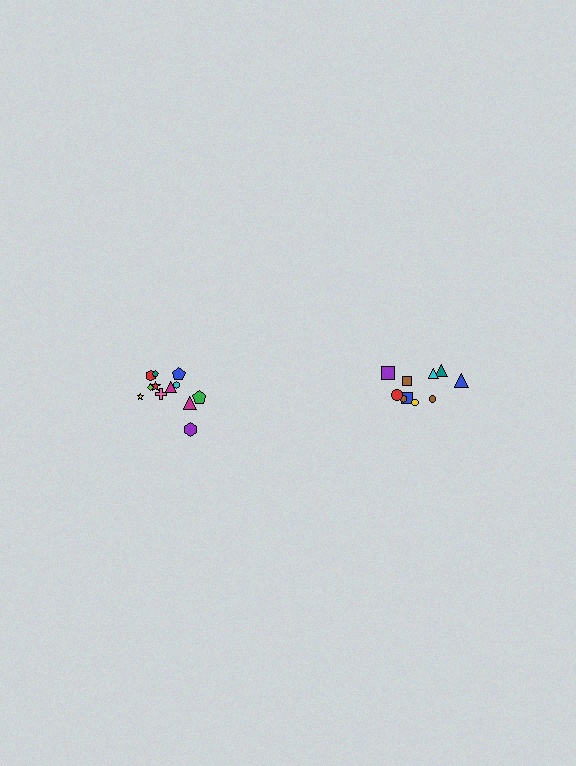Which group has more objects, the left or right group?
The left group.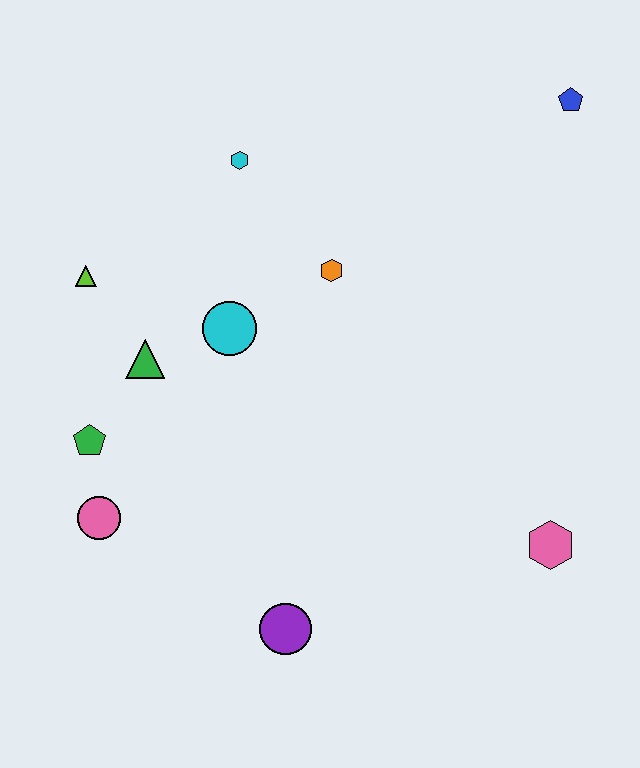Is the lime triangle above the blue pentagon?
No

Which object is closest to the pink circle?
The green pentagon is closest to the pink circle.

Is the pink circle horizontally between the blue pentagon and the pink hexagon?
No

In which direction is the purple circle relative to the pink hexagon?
The purple circle is to the left of the pink hexagon.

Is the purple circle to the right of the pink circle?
Yes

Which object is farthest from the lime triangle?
The pink hexagon is farthest from the lime triangle.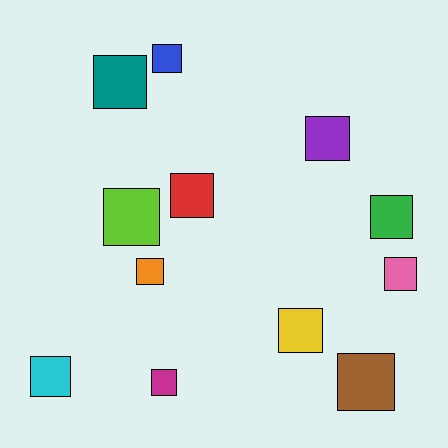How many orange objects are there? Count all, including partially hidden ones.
There is 1 orange object.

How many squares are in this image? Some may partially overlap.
There are 12 squares.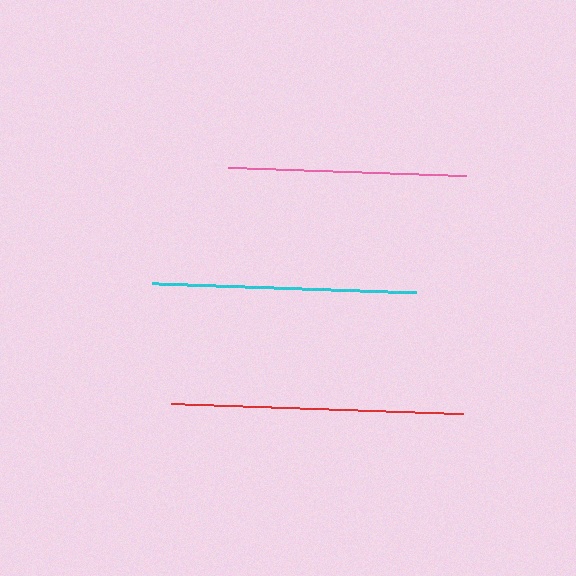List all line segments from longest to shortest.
From longest to shortest: red, cyan, pink.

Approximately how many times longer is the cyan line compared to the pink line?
The cyan line is approximately 1.1 times the length of the pink line.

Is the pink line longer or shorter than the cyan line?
The cyan line is longer than the pink line.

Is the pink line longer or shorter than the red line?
The red line is longer than the pink line.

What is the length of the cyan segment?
The cyan segment is approximately 264 pixels long.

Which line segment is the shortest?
The pink line is the shortest at approximately 238 pixels.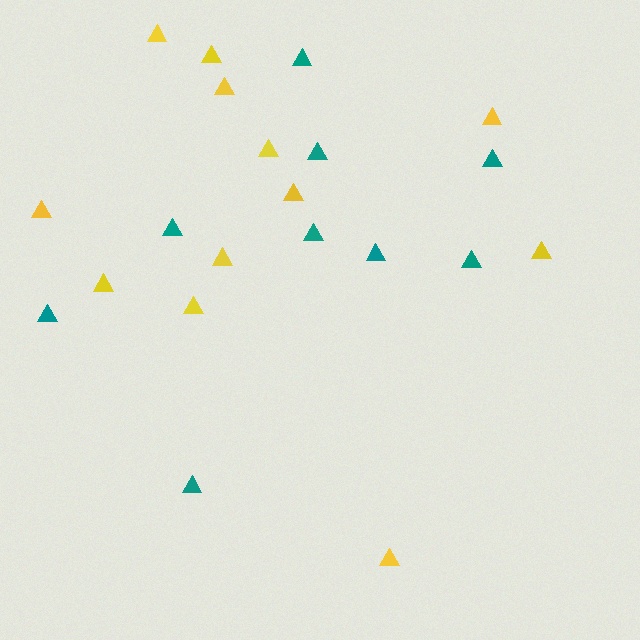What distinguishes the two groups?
There are 2 groups: one group of yellow triangles (12) and one group of teal triangles (9).